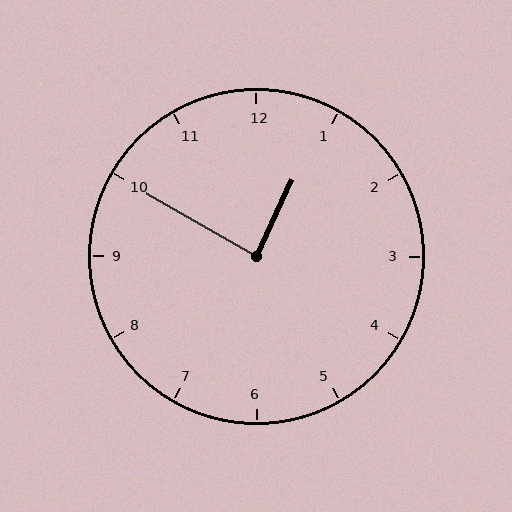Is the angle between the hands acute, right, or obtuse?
It is right.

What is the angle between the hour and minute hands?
Approximately 85 degrees.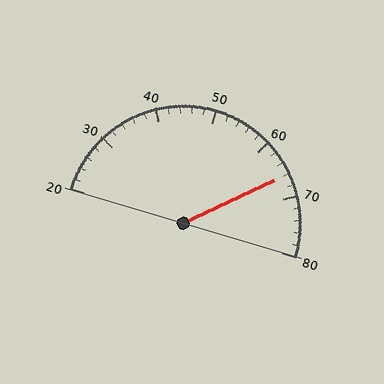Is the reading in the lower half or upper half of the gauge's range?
The reading is in the upper half of the range (20 to 80).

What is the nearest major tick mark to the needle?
The nearest major tick mark is 70.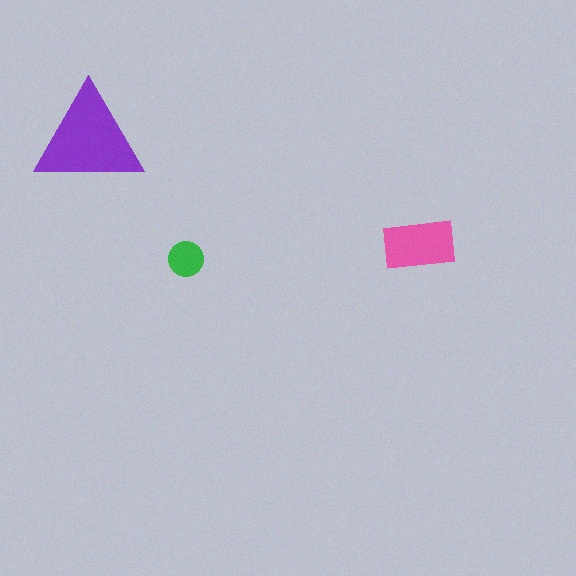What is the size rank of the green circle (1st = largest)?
3rd.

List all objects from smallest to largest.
The green circle, the pink rectangle, the purple triangle.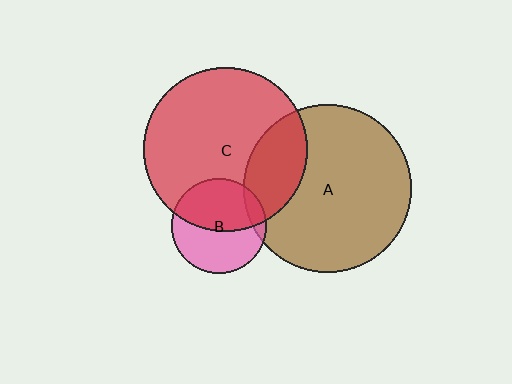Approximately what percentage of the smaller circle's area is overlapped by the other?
Approximately 25%.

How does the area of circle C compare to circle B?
Approximately 3.0 times.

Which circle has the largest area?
Circle A (brown).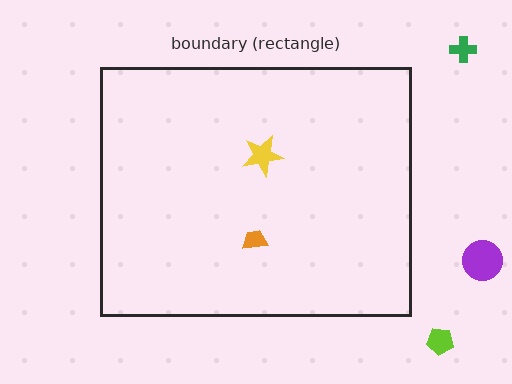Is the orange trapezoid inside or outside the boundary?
Inside.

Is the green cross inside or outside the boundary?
Outside.